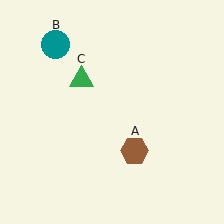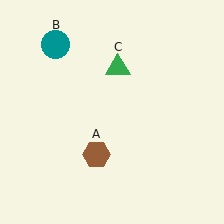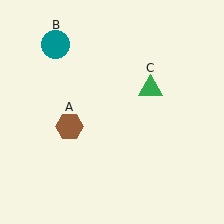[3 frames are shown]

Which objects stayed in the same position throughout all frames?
Teal circle (object B) remained stationary.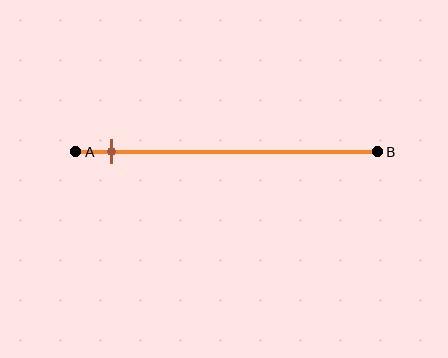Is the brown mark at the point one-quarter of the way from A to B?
No, the mark is at about 10% from A, not at the 25% one-quarter point.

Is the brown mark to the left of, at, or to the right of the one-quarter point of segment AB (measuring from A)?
The brown mark is to the left of the one-quarter point of segment AB.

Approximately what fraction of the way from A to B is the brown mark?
The brown mark is approximately 10% of the way from A to B.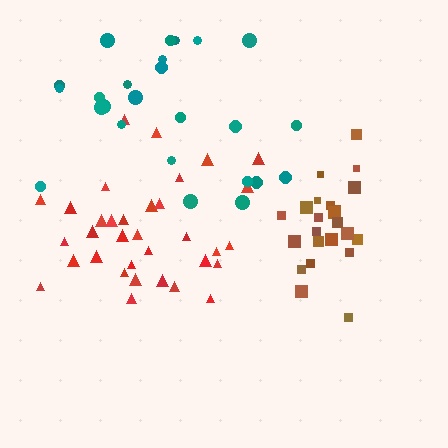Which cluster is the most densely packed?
Brown.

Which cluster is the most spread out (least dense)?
Teal.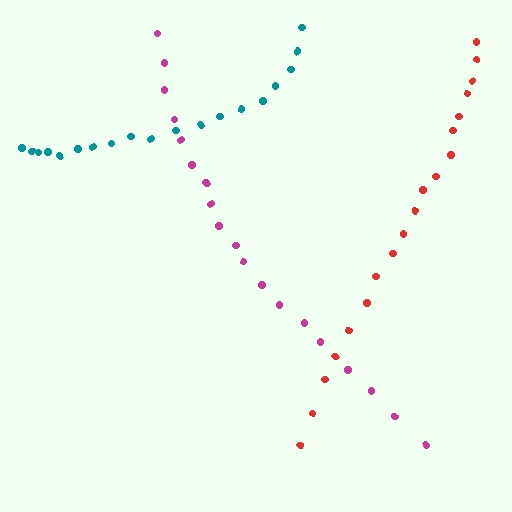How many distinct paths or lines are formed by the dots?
There are 3 distinct paths.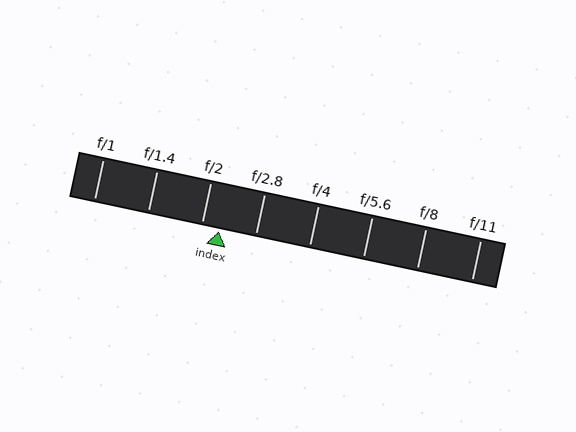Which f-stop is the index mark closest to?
The index mark is closest to f/2.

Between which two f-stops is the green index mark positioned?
The index mark is between f/2 and f/2.8.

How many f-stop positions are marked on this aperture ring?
There are 8 f-stop positions marked.